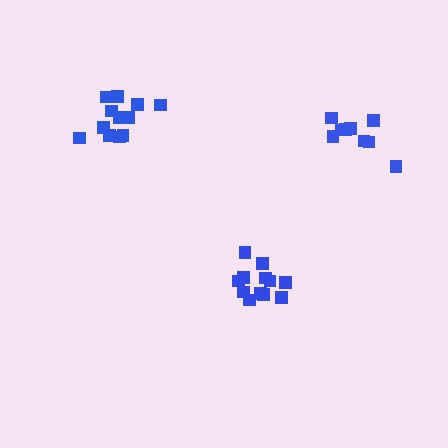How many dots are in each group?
Group 1: 12 dots, Group 2: 13 dots, Group 3: 9 dots (34 total).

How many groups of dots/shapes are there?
There are 3 groups.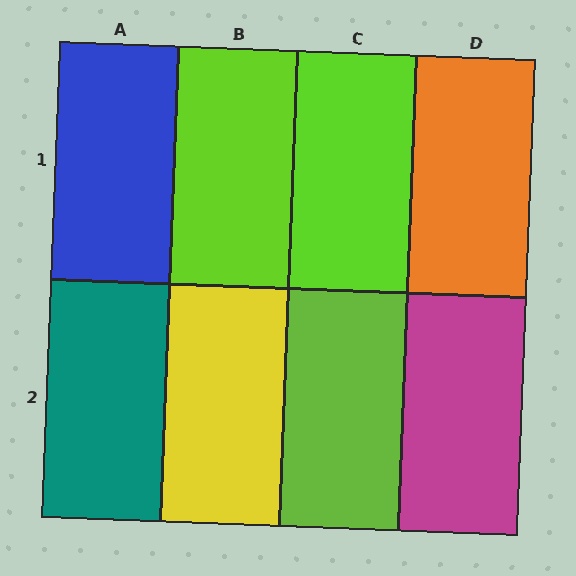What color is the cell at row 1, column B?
Lime.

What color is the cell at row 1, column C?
Lime.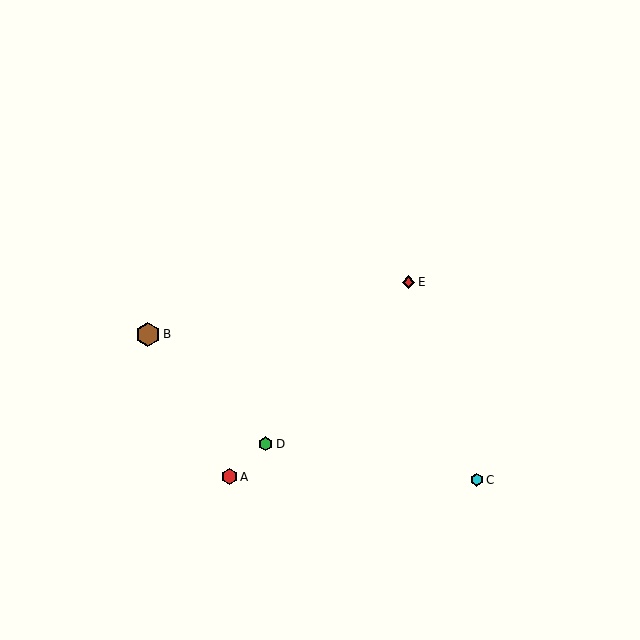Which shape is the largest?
The brown hexagon (labeled B) is the largest.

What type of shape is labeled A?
Shape A is a red hexagon.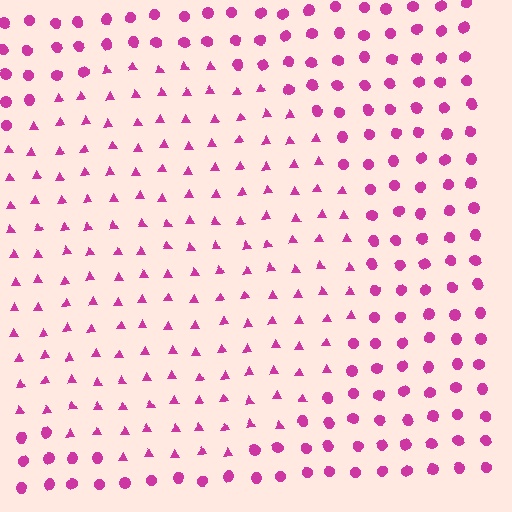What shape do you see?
I see a circle.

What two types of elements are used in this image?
The image uses triangles inside the circle region and circles outside it.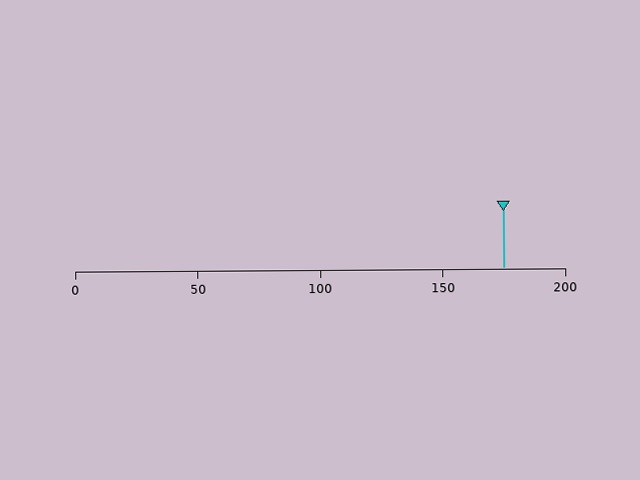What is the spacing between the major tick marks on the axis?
The major ticks are spaced 50 apart.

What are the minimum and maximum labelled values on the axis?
The axis runs from 0 to 200.